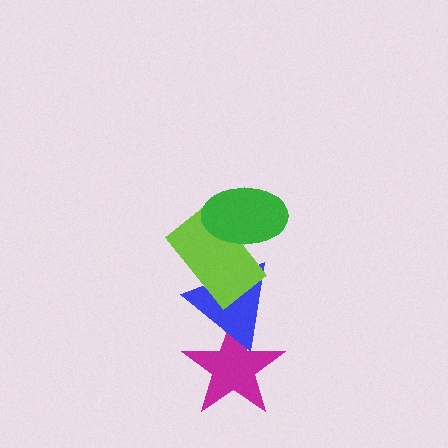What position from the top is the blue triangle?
The blue triangle is 3rd from the top.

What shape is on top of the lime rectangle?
The green ellipse is on top of the lime rectangle.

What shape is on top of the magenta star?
The blue triangle is on top of the magenta star.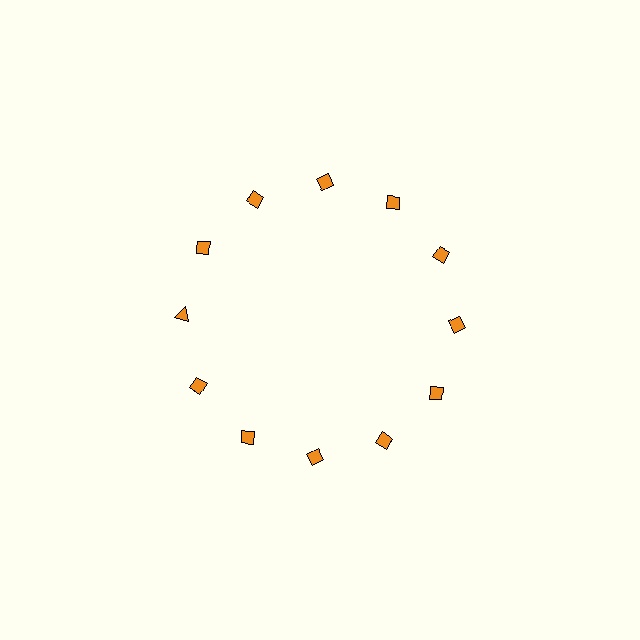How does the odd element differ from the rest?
It has a different shape: triangle instead of diamond.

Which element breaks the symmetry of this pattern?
The orange triangle at roughly the 9 o'clock position breaks the symmetry. All other shapes are orange diamonds.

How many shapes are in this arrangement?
There are 12 shapes arranged in a ring pattern.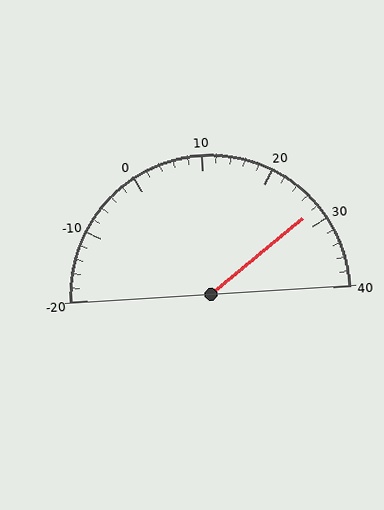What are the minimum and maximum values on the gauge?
The gauge ranges from -20 to 40.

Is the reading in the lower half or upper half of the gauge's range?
The reading is in the upper half of the range (-20 to 40).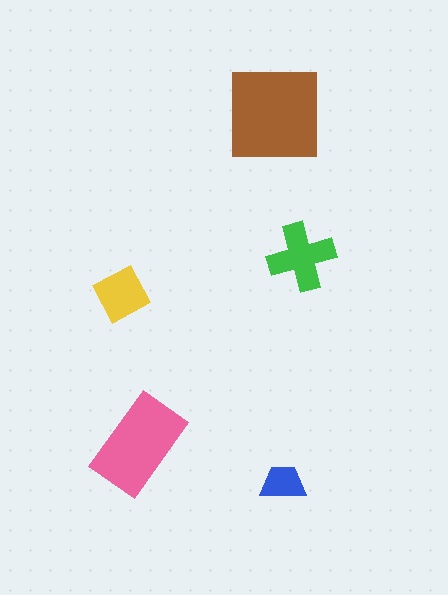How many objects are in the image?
There are 5 objects in the image.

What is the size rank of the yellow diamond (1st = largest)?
4th.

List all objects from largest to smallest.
The brown square, the pink rectangle, the green cross, the yellow diamond, the blue trapezoid.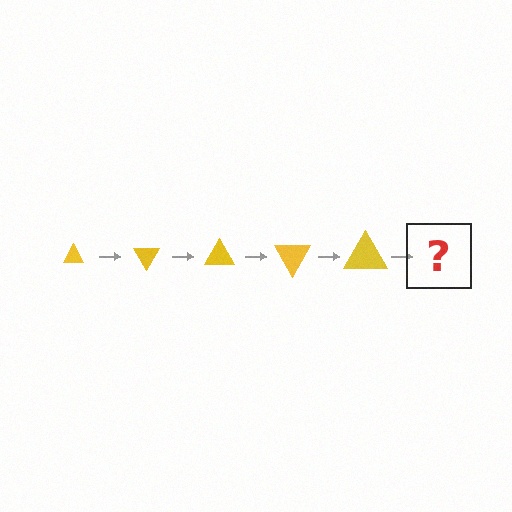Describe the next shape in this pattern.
It should be a triangle, larger than the previous one and rotated 300 degrees from the start.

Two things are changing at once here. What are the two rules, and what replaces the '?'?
The two rules are that the triangle grows larger each step and it rotates 60 degrees each step. The '?' should be a triangle, larger than the previous one and rotated 300 degrees from the start.